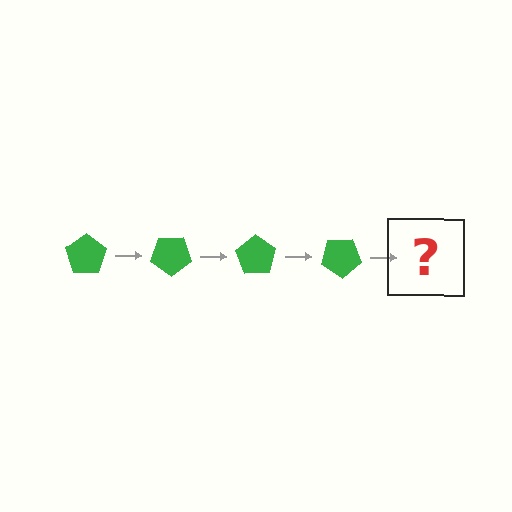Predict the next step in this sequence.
The next step is a green pentagon rotated 140 degrees.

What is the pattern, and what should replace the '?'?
The pattern is that the pentagon rotates 35 degrees each step. The '?' should be a green pentagon rotated 140 degrees.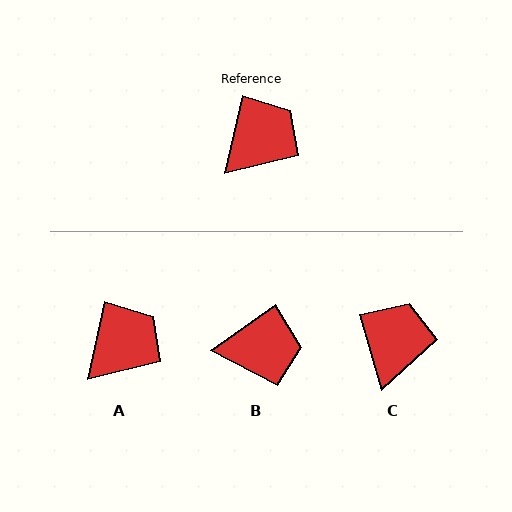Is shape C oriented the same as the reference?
No, it is off by about 29 degrees.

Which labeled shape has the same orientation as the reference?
A.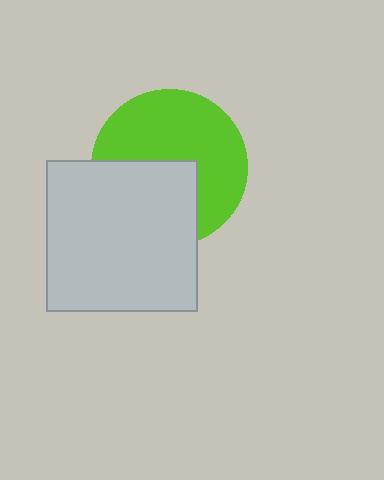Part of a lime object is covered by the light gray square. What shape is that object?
It is a circle.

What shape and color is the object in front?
The object in front is a light gray square.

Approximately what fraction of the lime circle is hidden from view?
Roughly 40% of the lime circle is hidden behind the light gray square.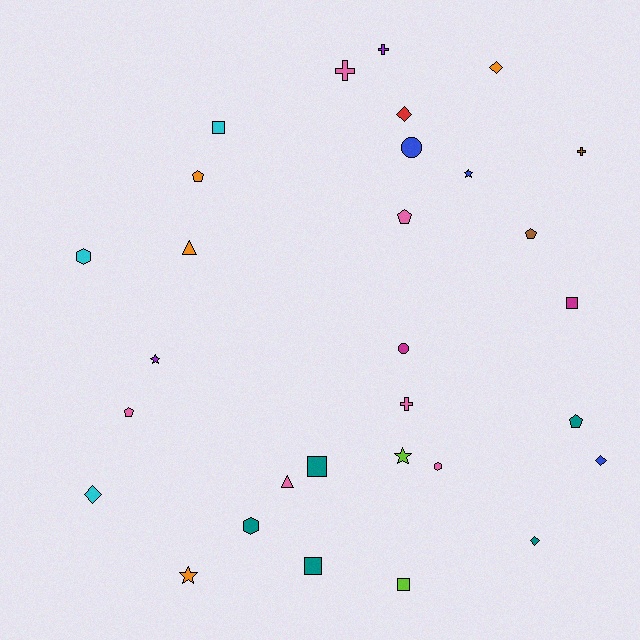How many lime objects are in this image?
There are 2 lime objects.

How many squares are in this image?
There are 5 squares.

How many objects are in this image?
There are 30 objects.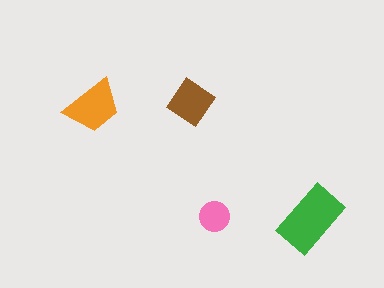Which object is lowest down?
The green rectangle is bottommost.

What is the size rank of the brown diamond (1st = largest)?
3rd.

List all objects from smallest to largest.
The pink circle, the brown diamond, the orange trapezoid, the green rectangle.